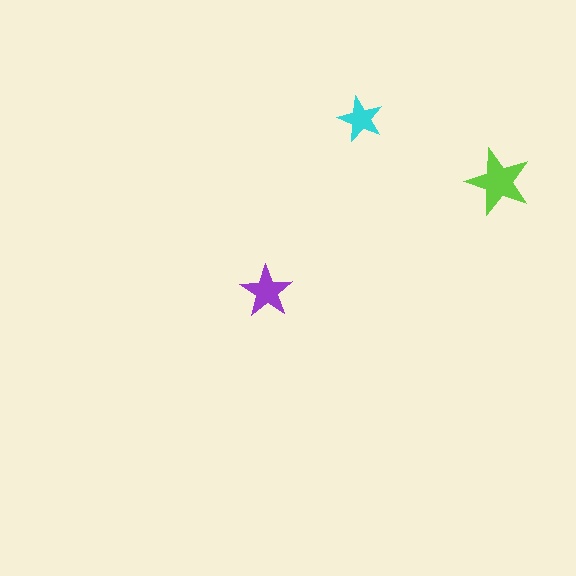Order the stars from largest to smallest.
the lime one, the purple one, the cyan one.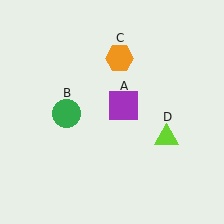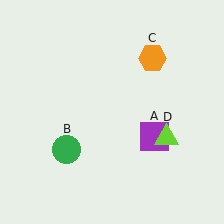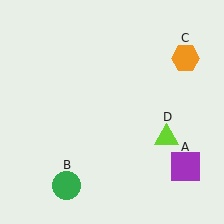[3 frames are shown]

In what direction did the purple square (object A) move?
The purple square (object A) moved down and to the right.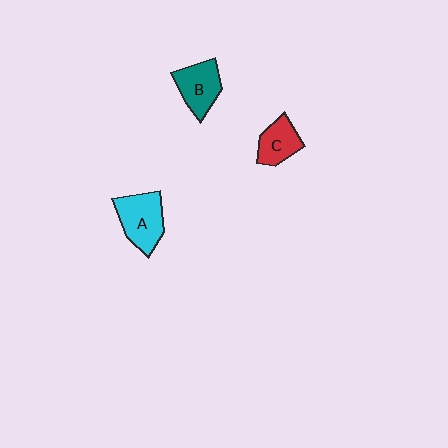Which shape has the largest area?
Shape A (cyan).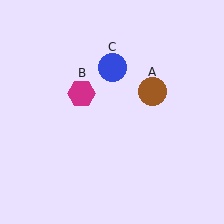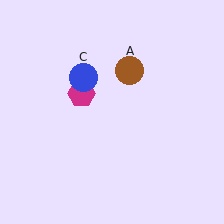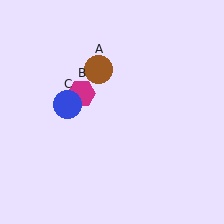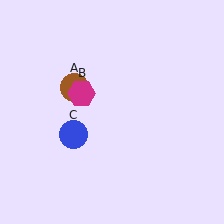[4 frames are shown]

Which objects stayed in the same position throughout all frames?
Magenta hexagon (object B) remained stationary.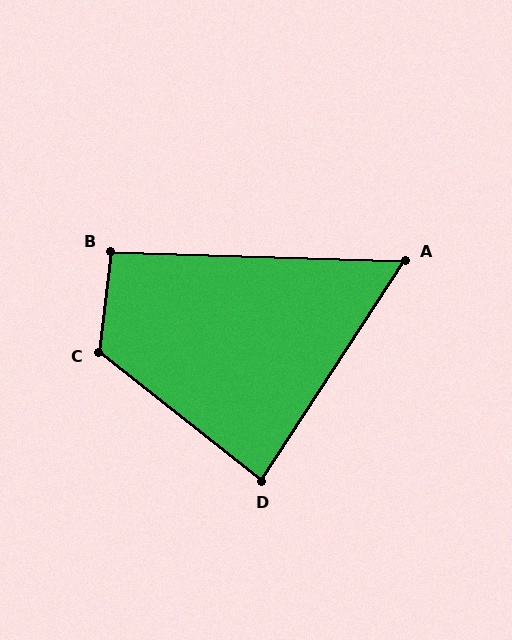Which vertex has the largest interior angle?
C, at approximately 121 degrees.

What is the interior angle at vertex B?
Approximately 95 degrees (approximately right).